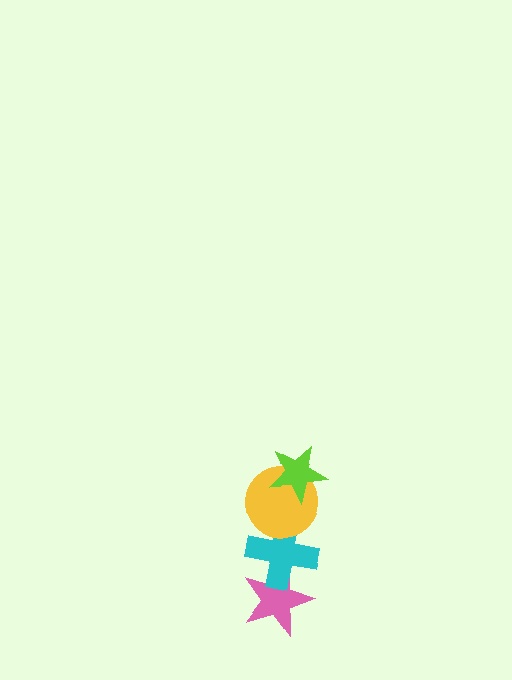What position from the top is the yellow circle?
The yellow circle is 2nd from the top.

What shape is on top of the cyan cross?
The yellow circle is on top of the cyan cross.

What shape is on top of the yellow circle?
The lime star is on top of the yellow circle.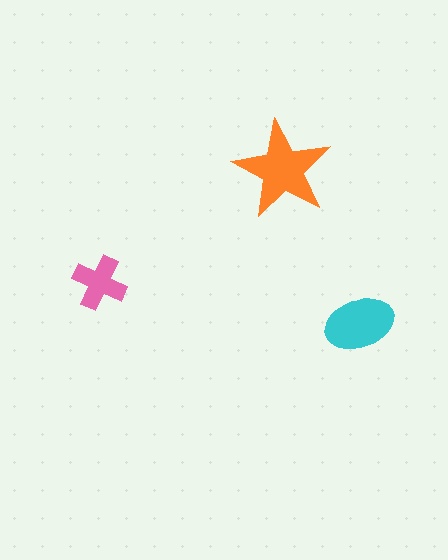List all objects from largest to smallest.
The orange star, the cyan ellipse, the pink cross.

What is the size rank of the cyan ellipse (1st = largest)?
2nd.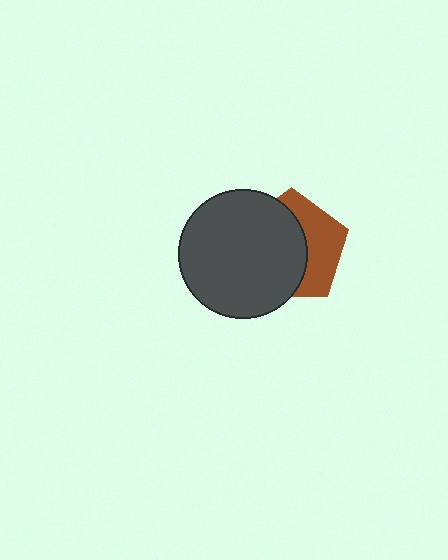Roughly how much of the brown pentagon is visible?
A small part of it is visible (roughly 41%).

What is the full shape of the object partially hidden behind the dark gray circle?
The partially hidden object is a brown pentagon.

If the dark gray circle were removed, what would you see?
You would see the complete brown pentagon.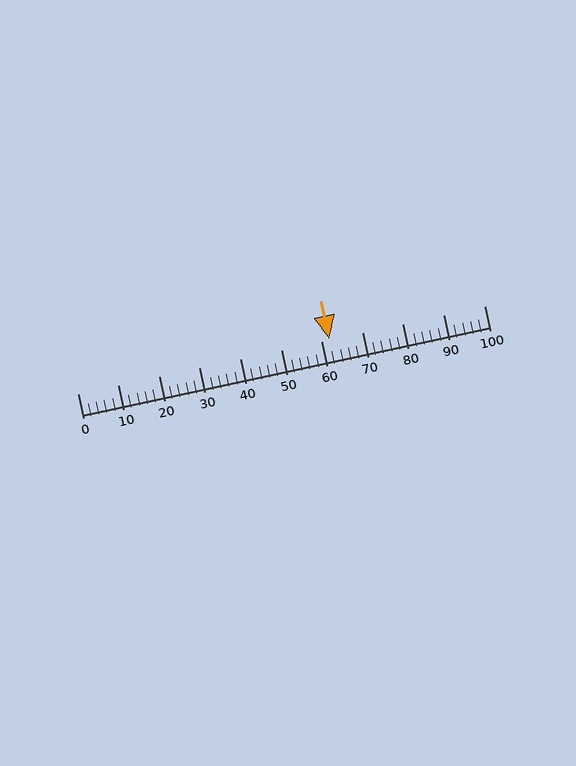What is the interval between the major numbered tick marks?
The major tick marks are spaced 10 units apart.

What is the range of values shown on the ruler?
The ruler shows values from 0 to 100.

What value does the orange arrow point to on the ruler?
The orange arrow points to approximately 62.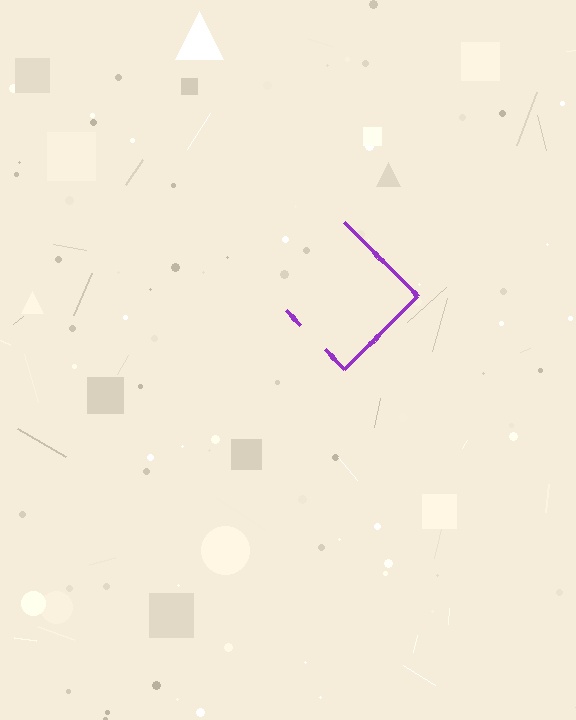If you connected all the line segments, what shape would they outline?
They would outline a diamond.